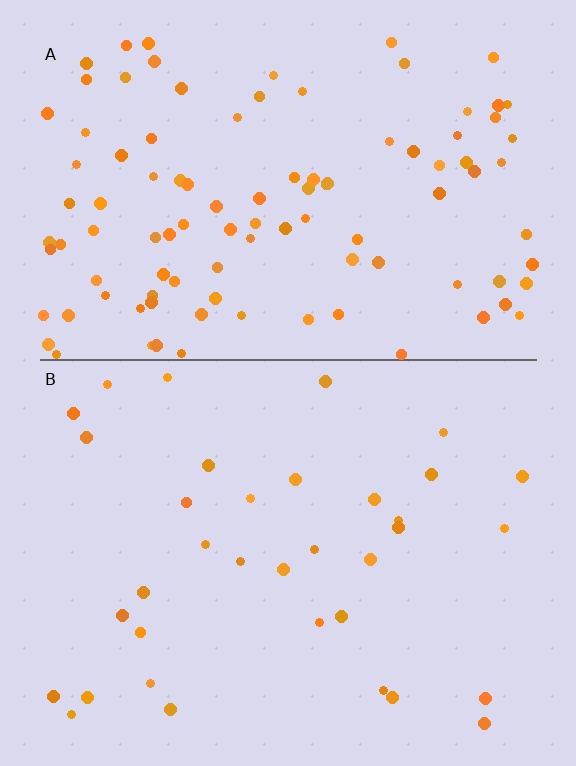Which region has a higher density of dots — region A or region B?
A (the top).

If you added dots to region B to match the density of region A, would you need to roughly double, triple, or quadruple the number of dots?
Approximately triple.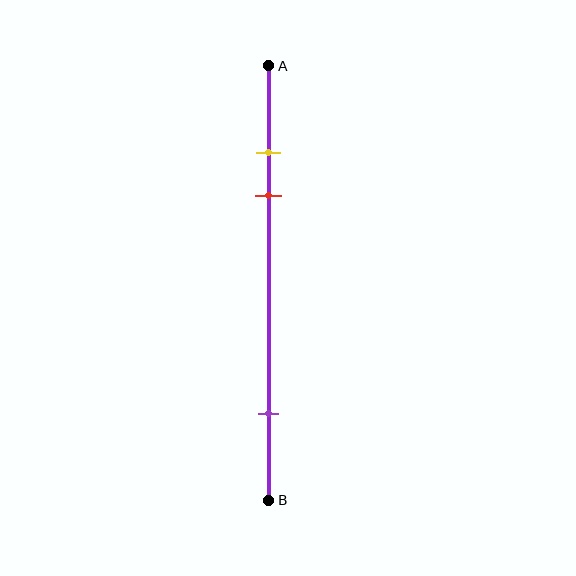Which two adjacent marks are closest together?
The yellow and red marks are the closest adjacent pair.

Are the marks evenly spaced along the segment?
No, the marks are not evenly spaced.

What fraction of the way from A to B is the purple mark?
The purple mark is approximately 80% (0.8) of the way from A to B.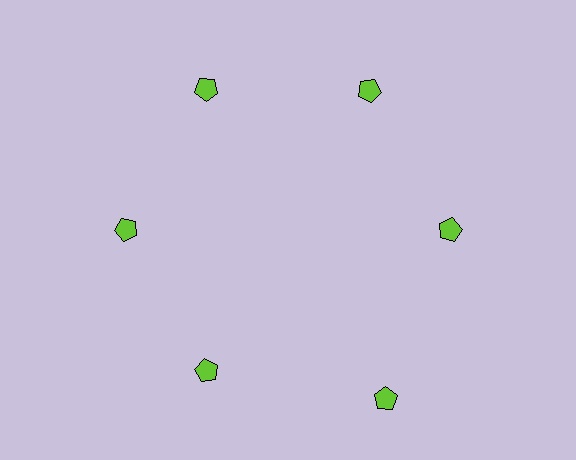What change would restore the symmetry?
The symmetry would be restored by moving it inward, back onto the ring so that all 6 pentagons sit at equal angles and equal distance from the center.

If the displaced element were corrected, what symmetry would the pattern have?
It would have 6-fold rotational symmetry — the pattern would map onto itself every 60 degrees.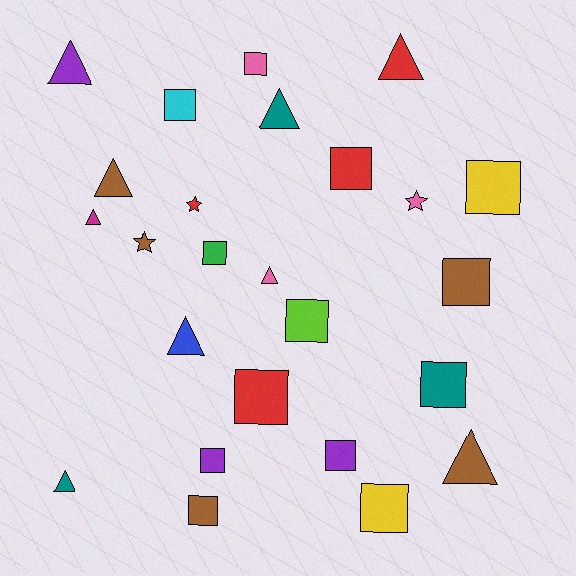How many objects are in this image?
There are 25 objects.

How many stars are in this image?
There are 3 stars.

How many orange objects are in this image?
There are no orange objects.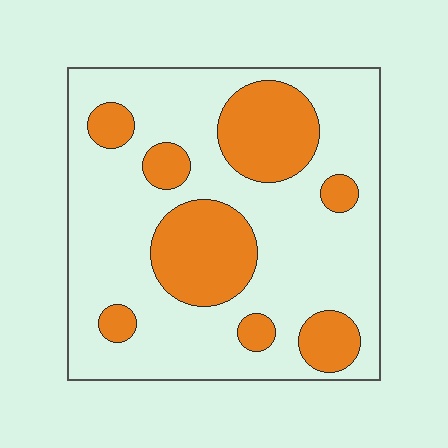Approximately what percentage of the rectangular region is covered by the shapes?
Approximately 30%.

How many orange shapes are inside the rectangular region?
8.